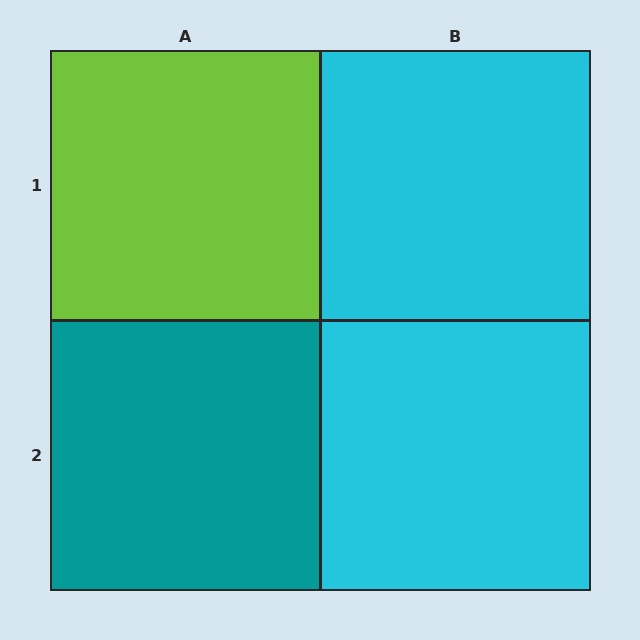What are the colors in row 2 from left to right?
Teal, cyan.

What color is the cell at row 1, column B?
Cyan.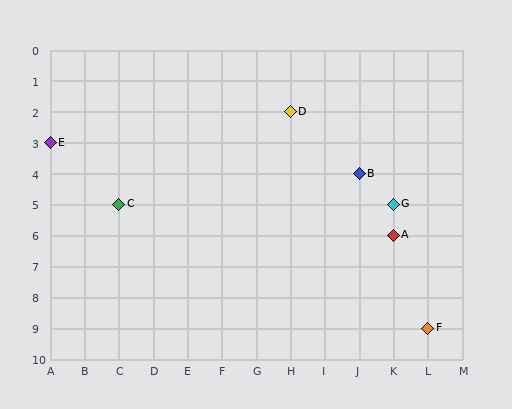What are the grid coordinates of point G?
Point G is at grid coordinates (K, 5).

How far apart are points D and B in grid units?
Points D and B are 2 columns and 2 rows apart (about 2.8 grid units diagonally).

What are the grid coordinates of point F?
Point F is at grid coordinates (L, 9).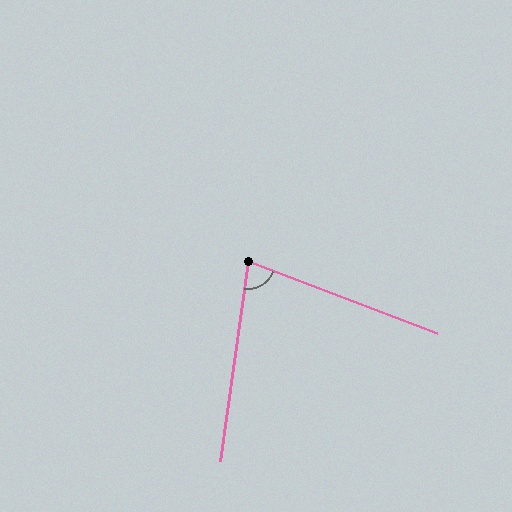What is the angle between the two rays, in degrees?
Approximately 77 degrees.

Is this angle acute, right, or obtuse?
It is acute.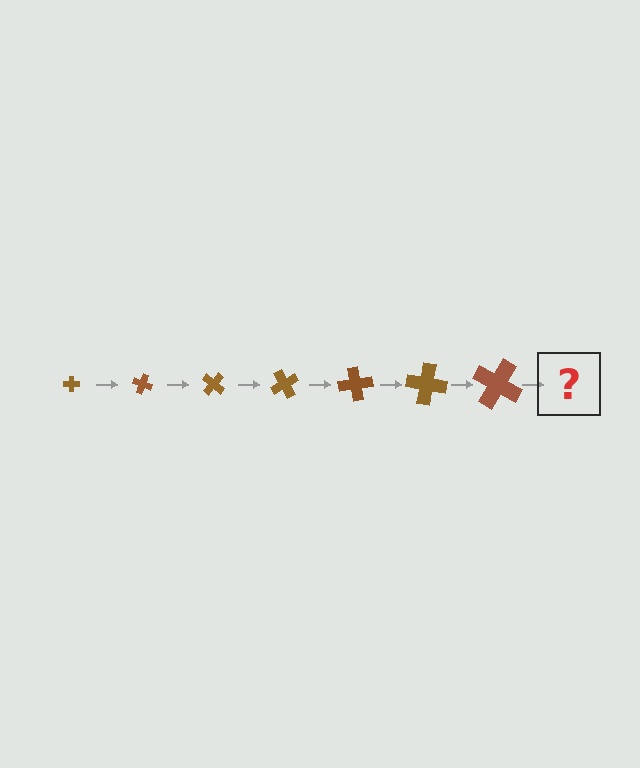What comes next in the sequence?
The next element should be a cross, larger than the previous one and rotated 140 degrees from the start.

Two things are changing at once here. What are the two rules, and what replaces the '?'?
The two rules are that the cross grows larger each step and it rotates 20 degrees each step. The '?' should be a cross, larger than the previous one and rotated 140 degrees from the start.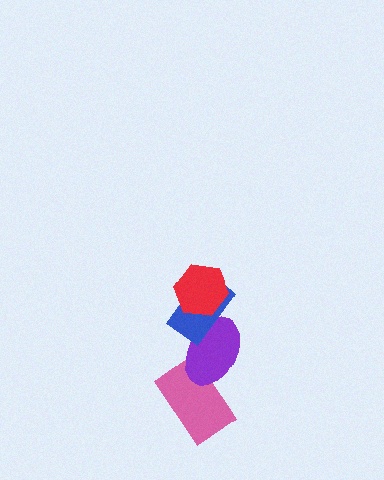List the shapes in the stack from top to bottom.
From top to bottom: the red hexagon, the blue rectangle, the purple ellipse, the pink rectangle.